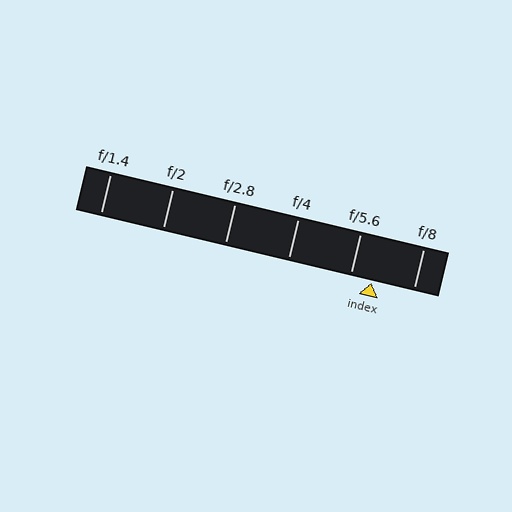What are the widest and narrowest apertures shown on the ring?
The widest aperture shown is f/1.4 and the narrowest is f/8.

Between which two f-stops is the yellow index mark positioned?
The index mark is between f/5.6 and f/8.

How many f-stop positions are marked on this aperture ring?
There are 6 f-stop positions marked.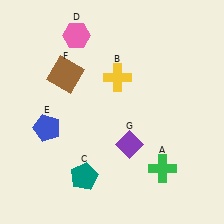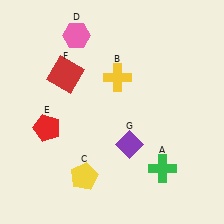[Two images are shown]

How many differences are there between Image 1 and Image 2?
There are 3 differences between the two images.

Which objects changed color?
C changed from teal to yellow. E changed from blue to red. F changed from brown to red.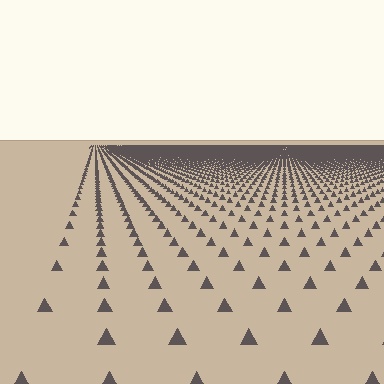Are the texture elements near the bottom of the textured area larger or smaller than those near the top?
Larger. Near the bottom, elements are closer to the viewer and appear at a bigger on-screen size.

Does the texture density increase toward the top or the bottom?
Density increases toward the top.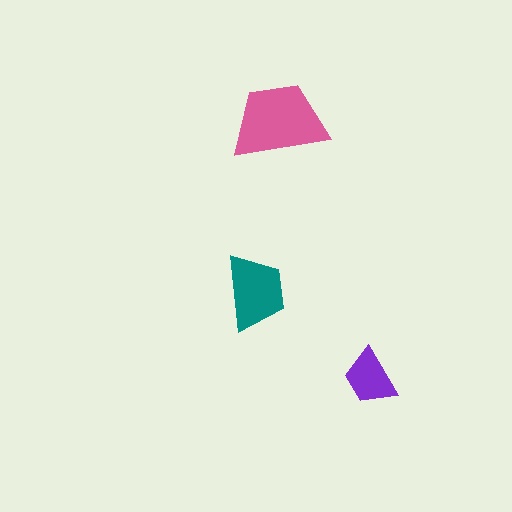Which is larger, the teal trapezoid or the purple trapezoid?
The teal one.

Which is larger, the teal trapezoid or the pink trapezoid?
The pink one.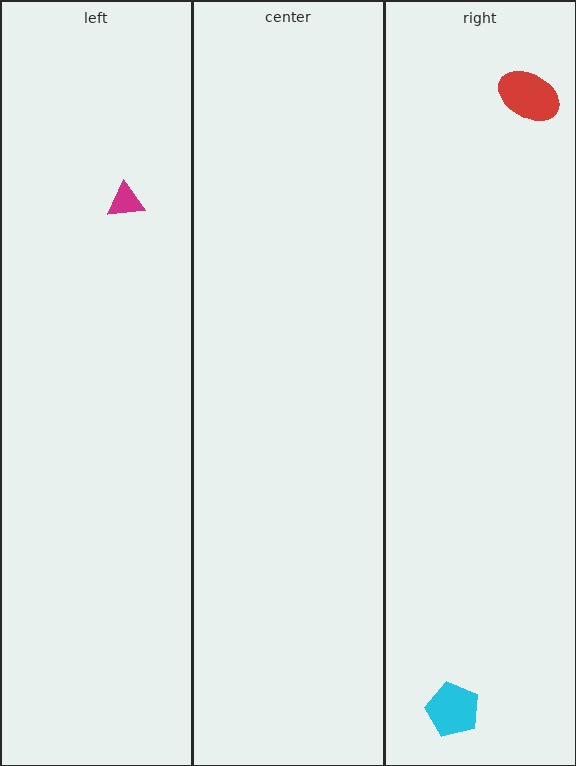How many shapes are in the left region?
1.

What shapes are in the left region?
The magenta triangle.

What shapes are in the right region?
The cyan pentagon, the red ellipse.